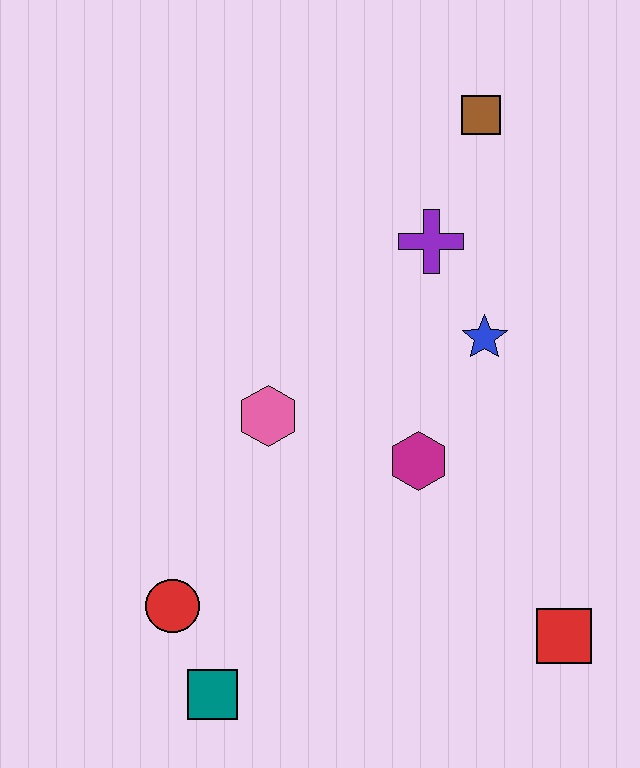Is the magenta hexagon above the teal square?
Yes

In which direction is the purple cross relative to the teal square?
The purple cross is above the teal square.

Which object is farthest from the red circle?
The brown square is farthest from the red circle.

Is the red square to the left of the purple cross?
No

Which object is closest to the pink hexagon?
The magenta hexagon is closest to the pink hexagon.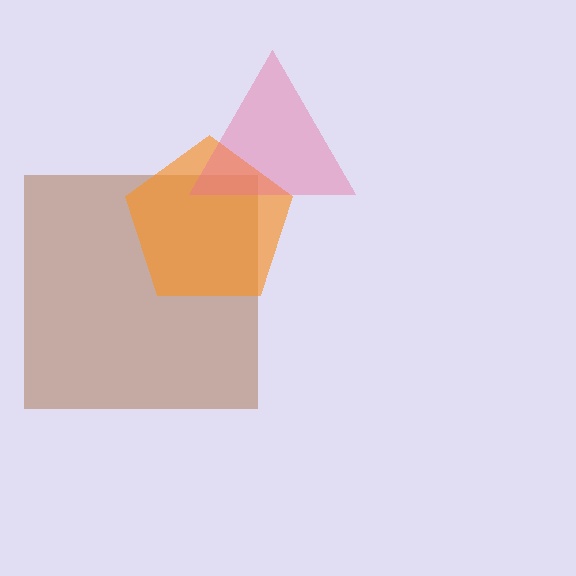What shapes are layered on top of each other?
The layered shapes are: a brown square, an orange pentagon, a pink triangle.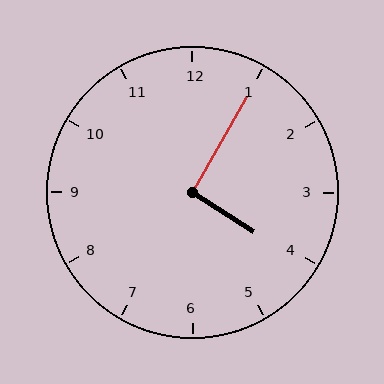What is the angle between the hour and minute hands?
Approximately 92 degrees.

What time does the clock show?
4:05.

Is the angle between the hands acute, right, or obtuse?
It is right.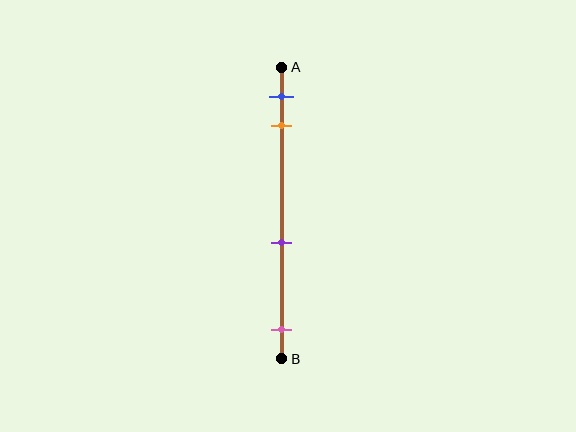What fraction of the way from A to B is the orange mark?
The orange mark is approximately 20% (0.2) of the way from A to B.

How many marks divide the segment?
There are 4 marks dividing the segment.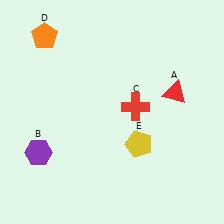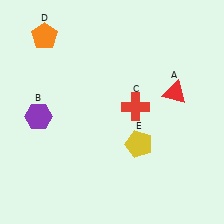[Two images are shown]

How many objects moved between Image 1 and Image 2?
1 object moved between the two images.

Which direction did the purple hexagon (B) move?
The purple hexagon (B) moved up.